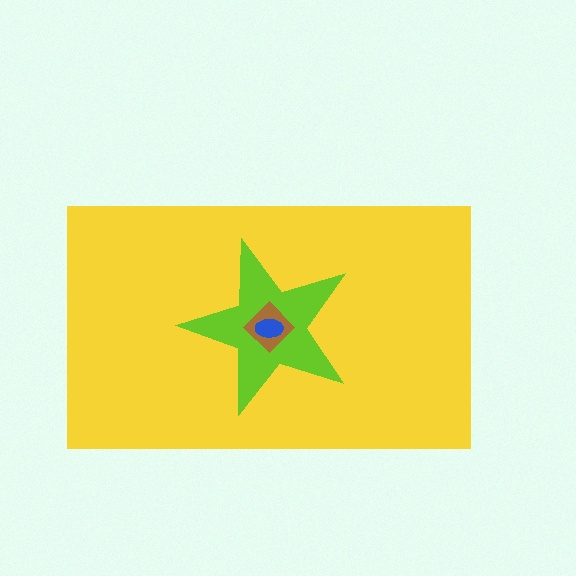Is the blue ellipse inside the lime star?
Yes.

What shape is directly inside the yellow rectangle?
The lime star.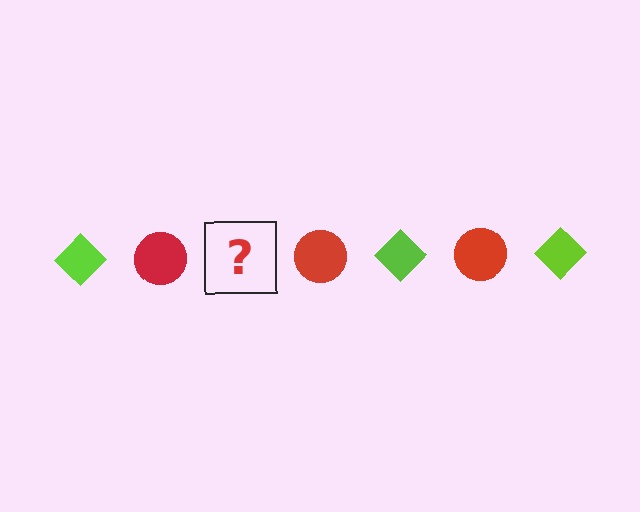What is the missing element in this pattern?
The missing element is a lime diamond.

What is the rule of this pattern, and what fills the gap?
The rule is that the pattern alternates between lime diamond and red circle. The gap should be filled with a lime diamond.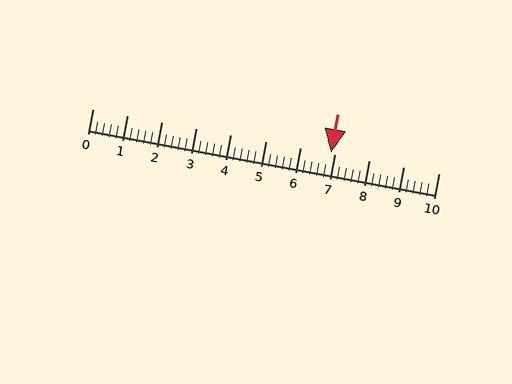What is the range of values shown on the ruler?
The ruler shows values from 0 to 10.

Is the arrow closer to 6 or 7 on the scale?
The arrow is closer to 7.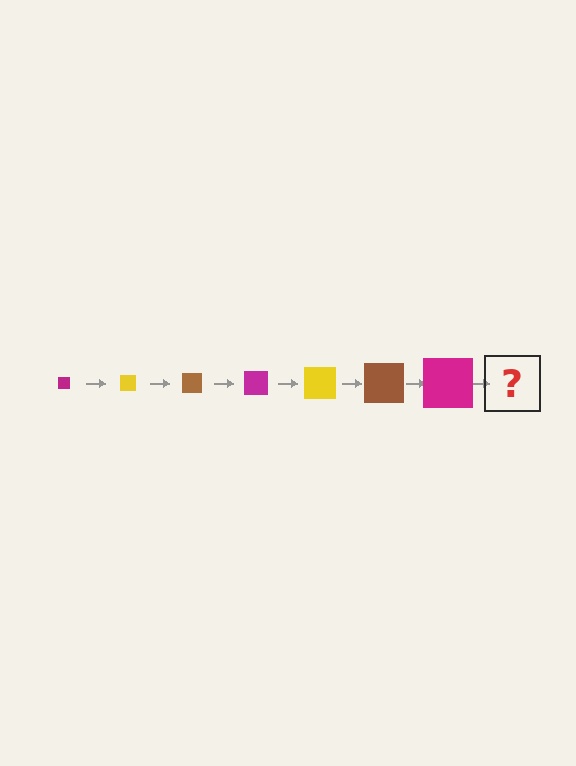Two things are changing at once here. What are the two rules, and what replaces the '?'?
The two rules are that the square grows larger each step and the color cycles through magenta, yellow, and brown. The '?' should be a yellow square, larger than the previous one.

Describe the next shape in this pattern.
It should be a yellow square, larger than the previous one.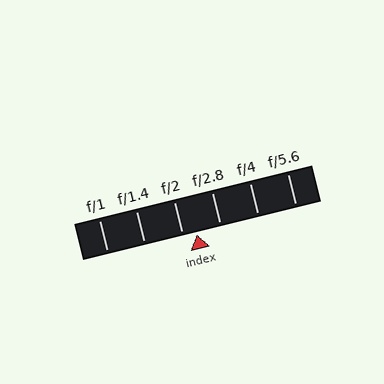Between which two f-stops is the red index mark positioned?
The index mark is between f/2 and f/2.8.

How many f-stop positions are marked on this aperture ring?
There are 6 f-stop positions marked.